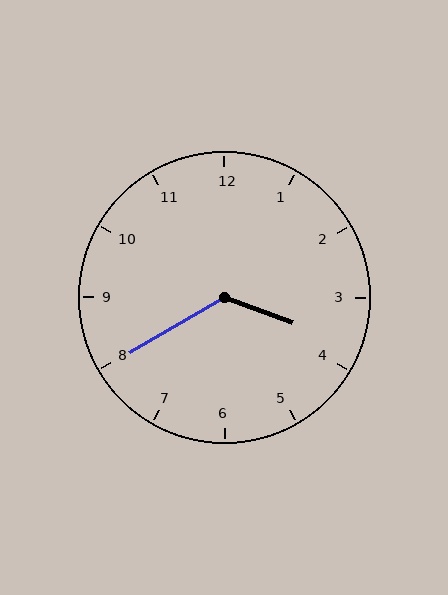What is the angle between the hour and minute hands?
Approximately 130 degrees.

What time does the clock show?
3:40.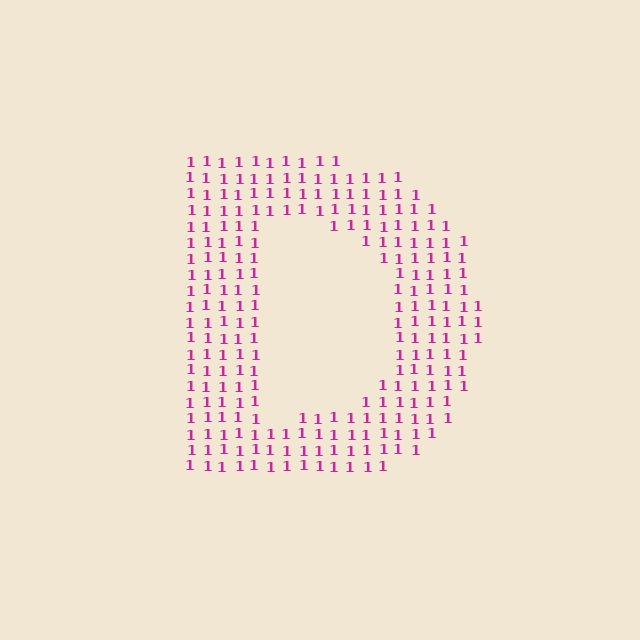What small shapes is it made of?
It is made of small digit 1's.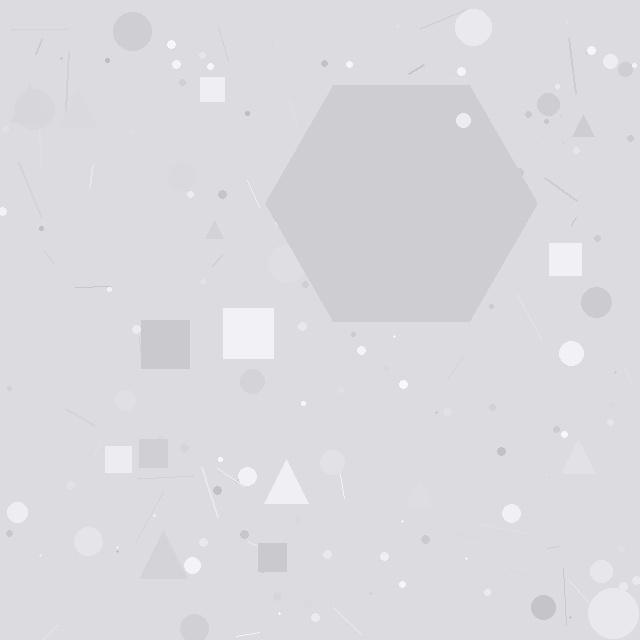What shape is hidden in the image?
A hexagon is hidden in the image.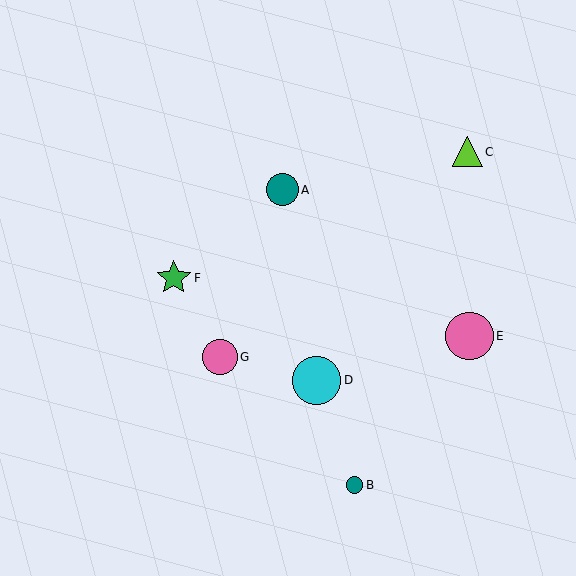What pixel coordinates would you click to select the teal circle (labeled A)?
Click at (282, 190) to select the teal circle A.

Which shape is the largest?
The cyan circle (labeled D) is the largest.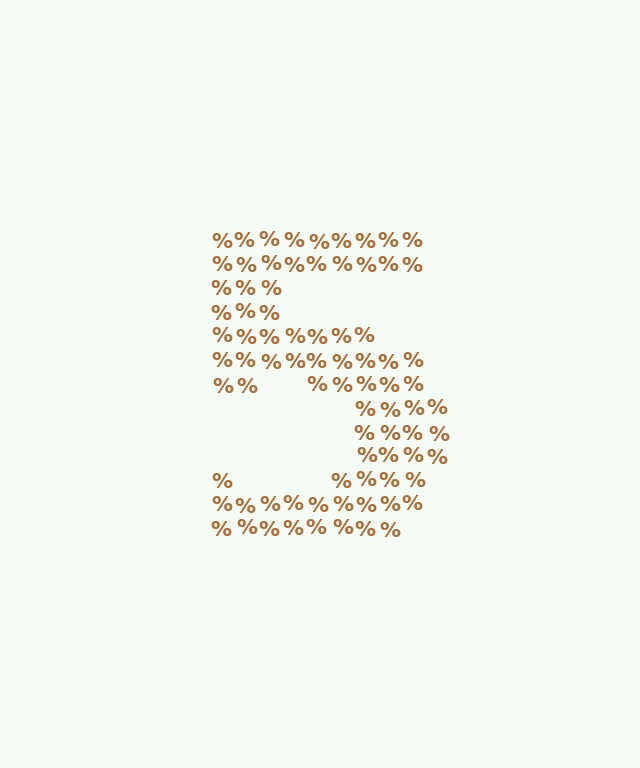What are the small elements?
The small elements are percent signs.